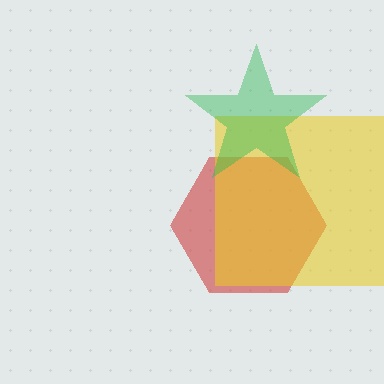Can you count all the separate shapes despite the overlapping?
Yes, there are 3 separate shapes.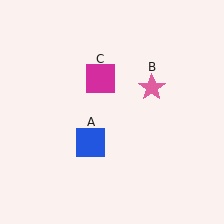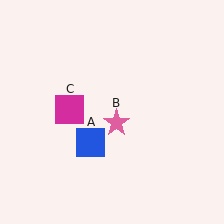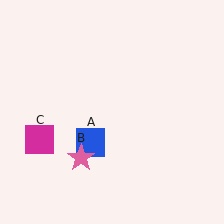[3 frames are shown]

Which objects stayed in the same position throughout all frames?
Blue square (object A) remained stationary.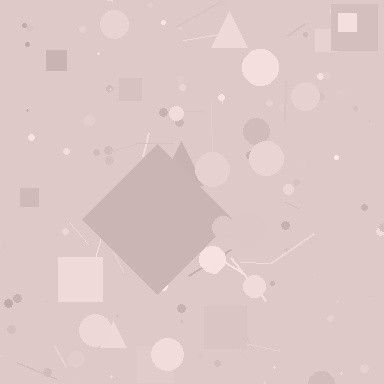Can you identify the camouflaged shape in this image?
The camouflaged shape is a diamond.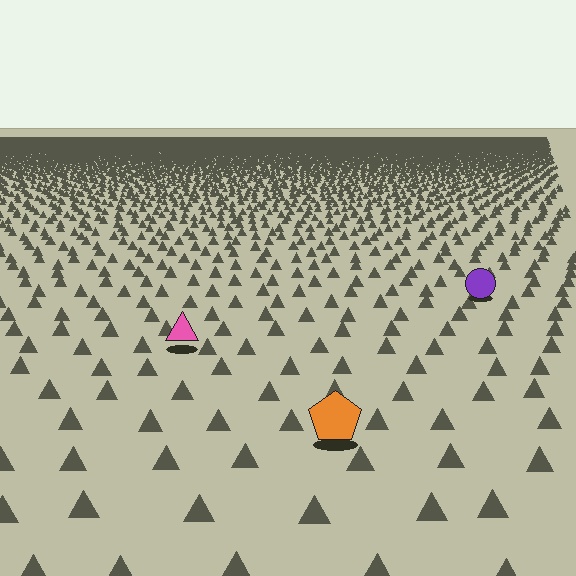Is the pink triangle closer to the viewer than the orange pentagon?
No. The orange pentagon is closer — you can tell from the texture gradient: the ground texture is coarser near it.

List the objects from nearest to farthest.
From nearest to farthest: the orange pentagon, the pink triangle, the purple circle.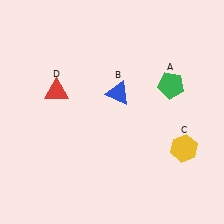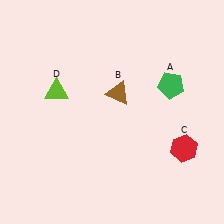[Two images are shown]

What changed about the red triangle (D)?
In Image 1, D is red. In Image 2, it changed to lime.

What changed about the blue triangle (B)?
In Image 1, B is blue. In Image 2, it changed to brown.